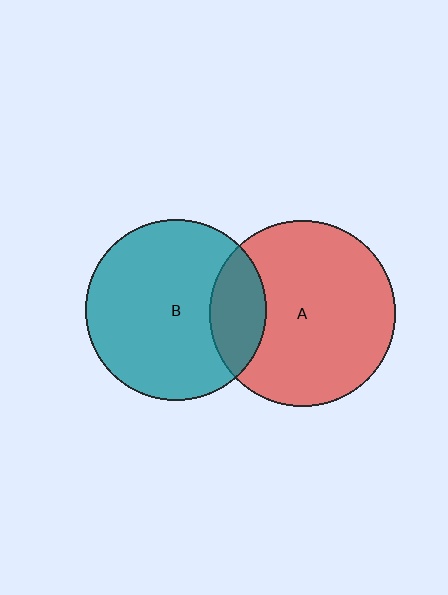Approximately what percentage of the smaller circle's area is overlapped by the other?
Approximately 20%.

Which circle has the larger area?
Circle A (red).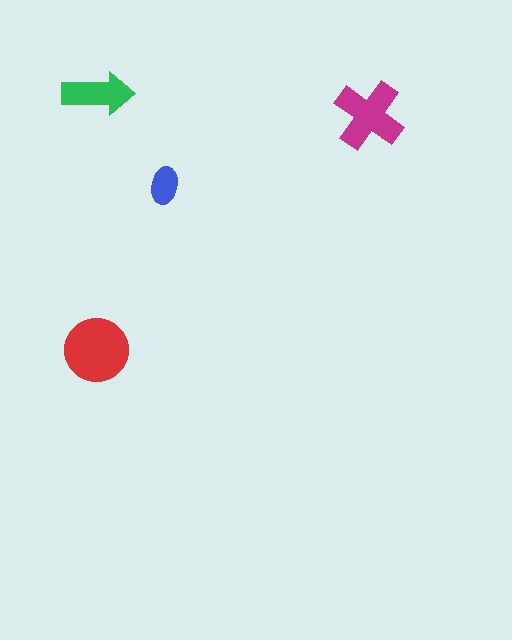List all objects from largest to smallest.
The red circle, the magenta cross, the green arrow, the blue ellipse.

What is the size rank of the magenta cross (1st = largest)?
2nd.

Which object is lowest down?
The red circle is bottommost.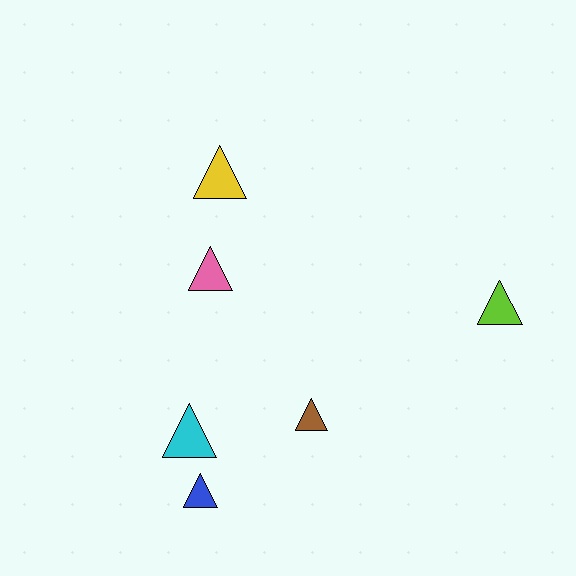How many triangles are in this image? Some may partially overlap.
There are 6 triangles.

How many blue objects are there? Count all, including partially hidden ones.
There is 1 blue object.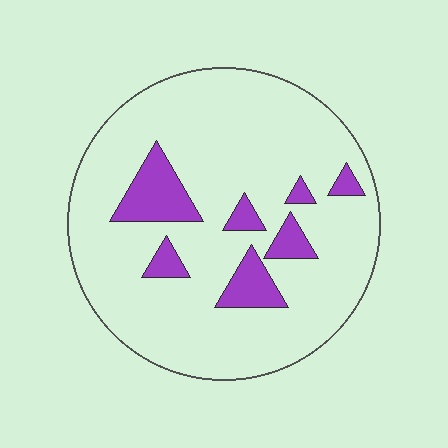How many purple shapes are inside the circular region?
7.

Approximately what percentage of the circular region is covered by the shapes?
Approximately 15%.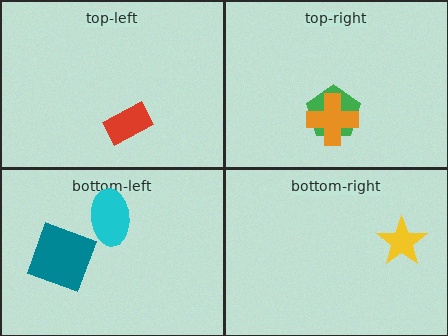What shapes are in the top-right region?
The green pentagon, the orange cross.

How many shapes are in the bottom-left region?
2.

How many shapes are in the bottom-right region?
1.